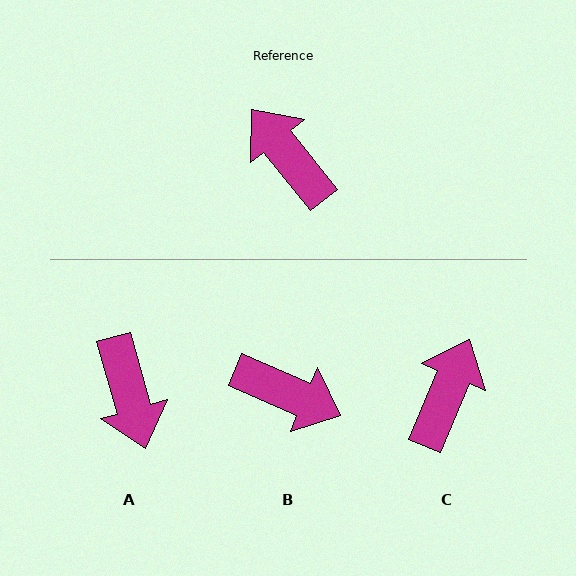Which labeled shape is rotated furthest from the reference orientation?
A, about 157 degrees away.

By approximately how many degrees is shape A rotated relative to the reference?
Approximately 157 degrees counter-clockwise.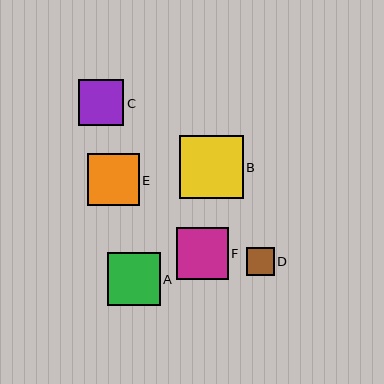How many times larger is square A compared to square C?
Square A is approximately 1.2 times the size of square C.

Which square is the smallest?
Square D is the smallest with a size of approximately 28 pixels.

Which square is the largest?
Square B is the largest with a size of approximately 63 pixels.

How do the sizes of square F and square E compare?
Square F and square E are approximately the same size.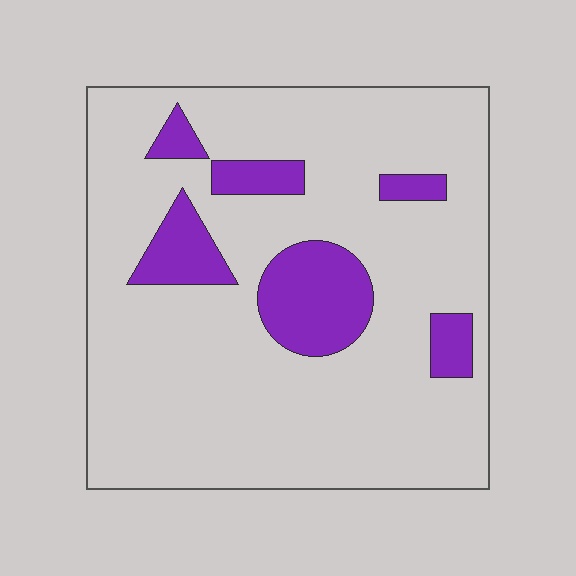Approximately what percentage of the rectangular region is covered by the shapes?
Approximately 15%.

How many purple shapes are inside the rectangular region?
6.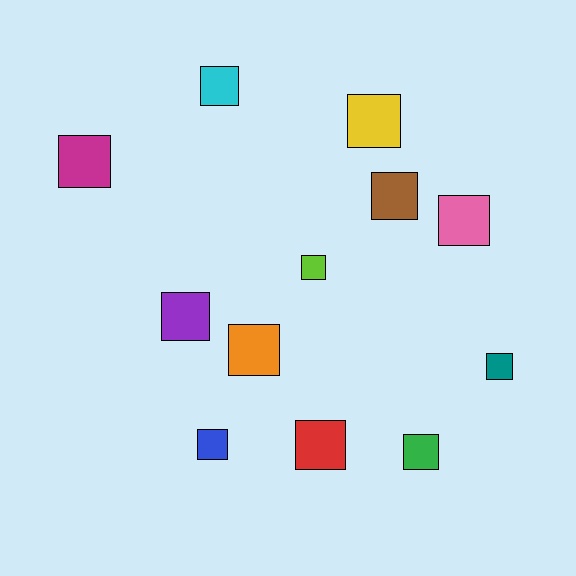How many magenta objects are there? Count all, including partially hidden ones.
There is 1 magenta object.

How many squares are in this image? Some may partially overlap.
There are 12 squares.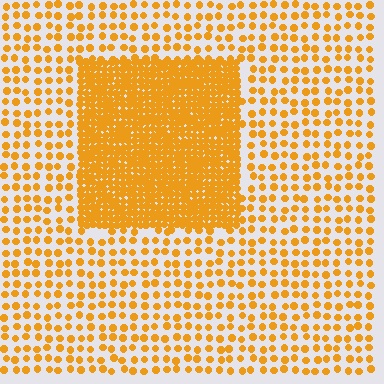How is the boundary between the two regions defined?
The boundary is defined by a change in element density (approximately 3.2x ratio). All elements are the same color, size, and shape.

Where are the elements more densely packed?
The elements are more densely packed inside the rectangle boundary.